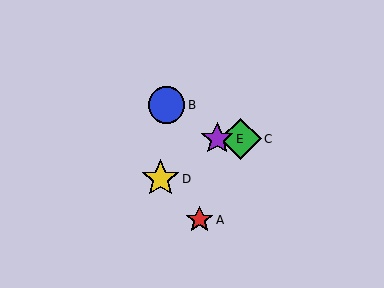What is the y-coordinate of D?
Object D is at y≈179.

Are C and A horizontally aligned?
No, C is at y≈139 and A is at y≈220.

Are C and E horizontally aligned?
Yes, both are at y≈139.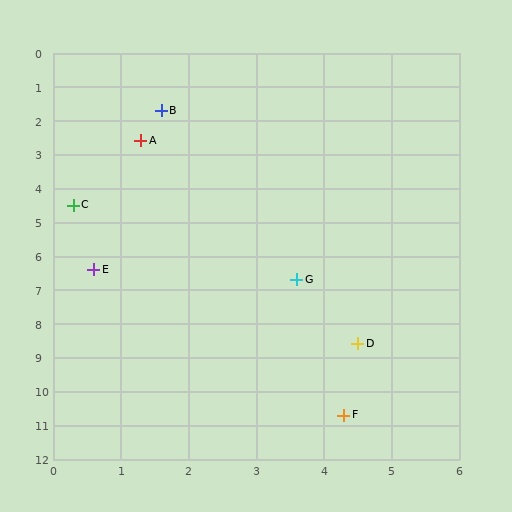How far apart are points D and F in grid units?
Points D and F are about 2.1 grid units apart.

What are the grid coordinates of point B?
Point B is at approximately (1.6, 1.7).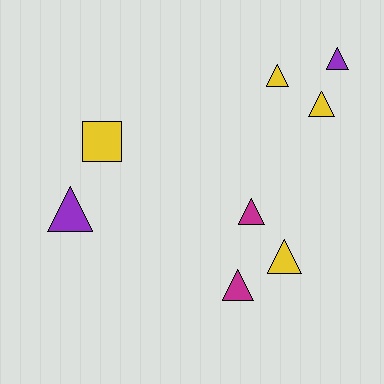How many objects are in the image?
There are 8 objects.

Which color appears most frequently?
Yellow, with 4 objects.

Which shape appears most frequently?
Triangle, with 7 objects.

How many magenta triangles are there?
There are 2 magenta triangles.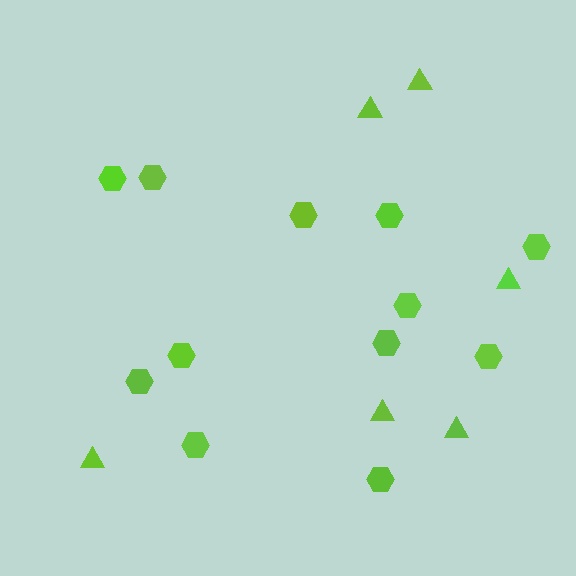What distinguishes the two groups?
There are 2 groups: one group of hexagons (12) and one group of triangles (6).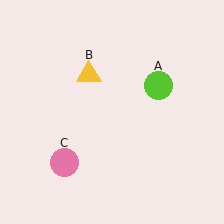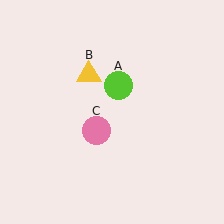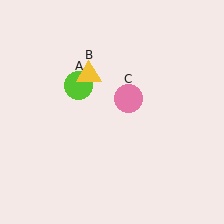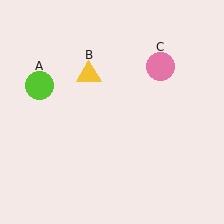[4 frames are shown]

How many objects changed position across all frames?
2 objects changed position: lime circle (object A), pink circle (object C).